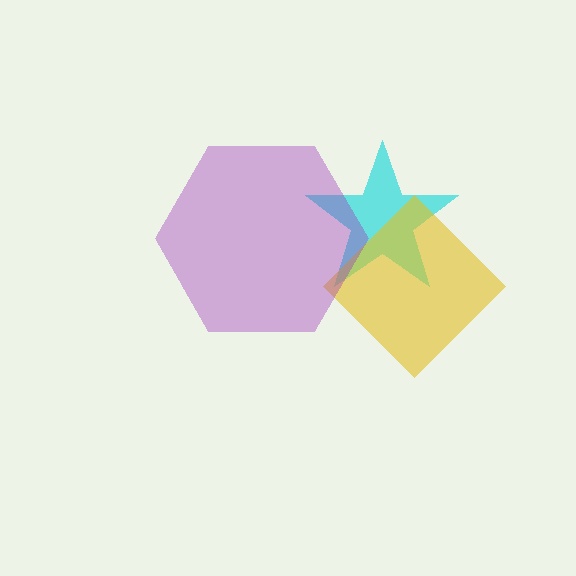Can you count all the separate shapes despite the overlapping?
Yes, there are 3 separate shapes.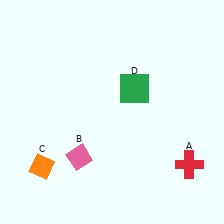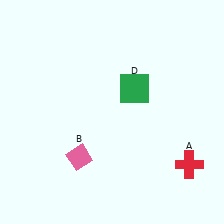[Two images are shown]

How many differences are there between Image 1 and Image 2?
There is 1 difference between the two images.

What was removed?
The orange diamond (C) was removed in Image 2.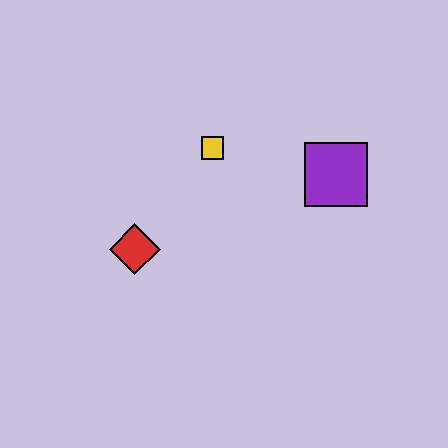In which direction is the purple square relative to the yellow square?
The purple square is to the right of the yellow square.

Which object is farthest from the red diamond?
The purple square is farthest from the red diamond.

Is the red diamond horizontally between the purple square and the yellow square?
No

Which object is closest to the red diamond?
The yellow square is closest to the red diamond.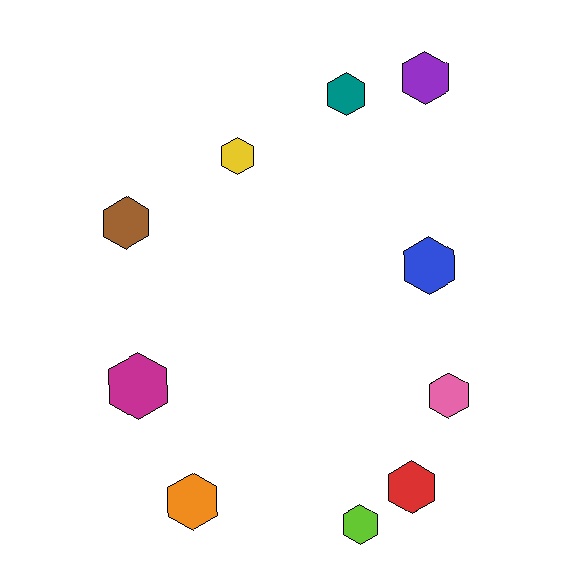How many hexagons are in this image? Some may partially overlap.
There are 10 hexagons.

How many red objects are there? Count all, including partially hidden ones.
There is 1 red object.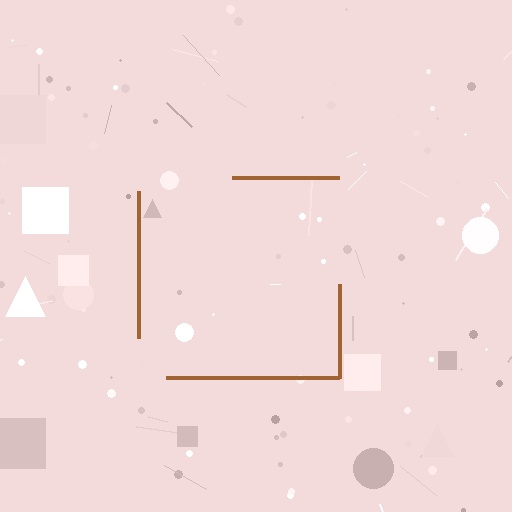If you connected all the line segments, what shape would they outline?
They would outline a square.